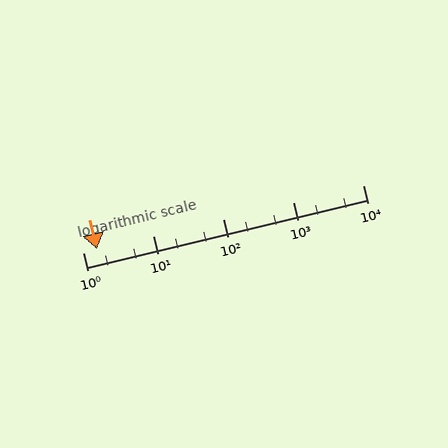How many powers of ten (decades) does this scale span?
The scale spans 4 decades, from 1 to 10000.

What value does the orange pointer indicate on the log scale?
The pointer indicates approximately 1.6.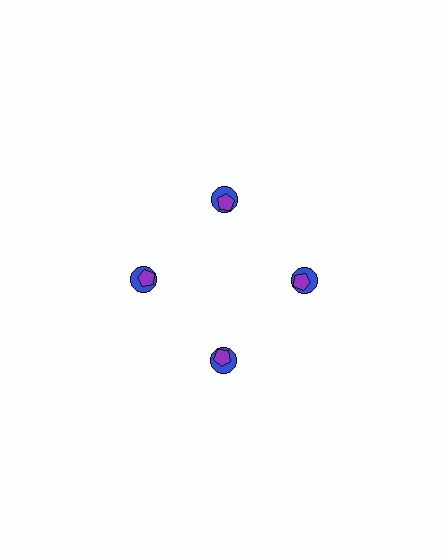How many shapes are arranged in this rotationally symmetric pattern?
There are 8 shapes, arranged in 4 groups of 2.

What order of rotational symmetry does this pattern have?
This pattern has 4-fold rotational symmetry.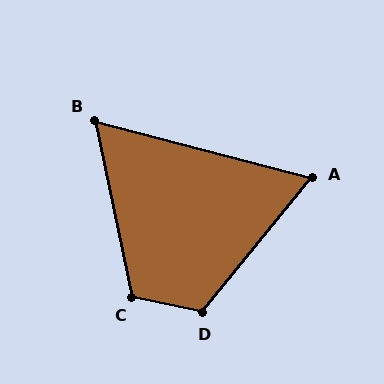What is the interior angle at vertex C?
Approximately 114 degrees (obtuse).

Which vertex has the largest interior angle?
D, at approximately 117 degrees.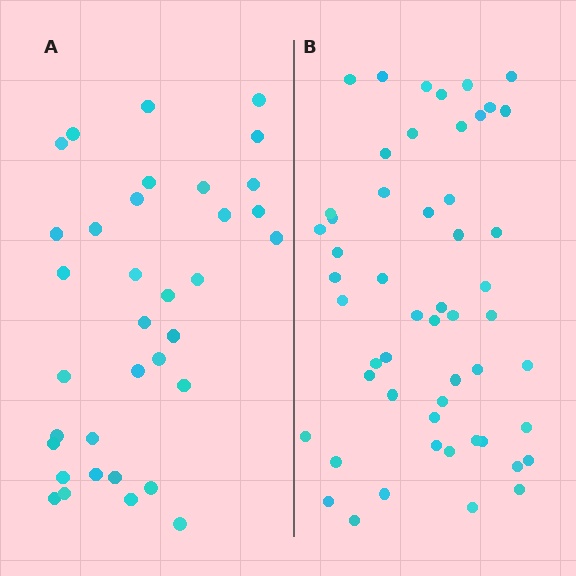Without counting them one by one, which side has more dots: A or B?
Region B (the right region) has more dots.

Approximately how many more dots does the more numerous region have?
Region B has approximately 20 more dots than region A.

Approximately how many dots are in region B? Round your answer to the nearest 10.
About 50 dots. (The exact count is 53, which rounds to 50.)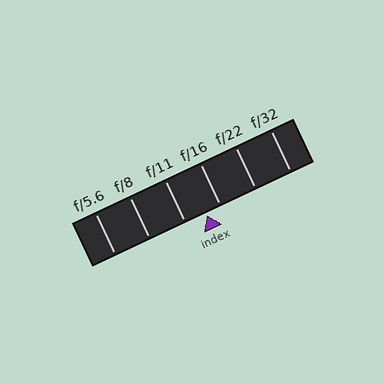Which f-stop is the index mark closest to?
The index mark is closest to f/16.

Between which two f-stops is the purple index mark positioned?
The index mark is between f/11 and f/16.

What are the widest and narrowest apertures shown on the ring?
The widest aperture shown is f/5.6 and the narrowest is f/32.